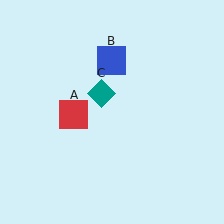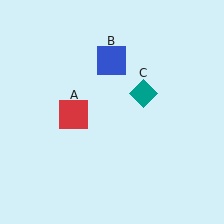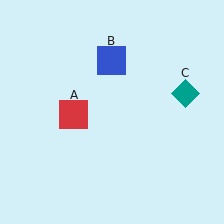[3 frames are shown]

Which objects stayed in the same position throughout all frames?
Red square (object A) and blue square (object B) remained stationary.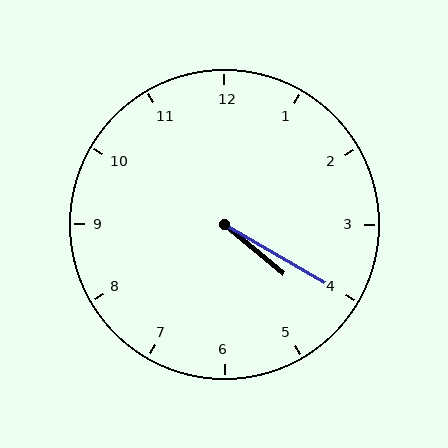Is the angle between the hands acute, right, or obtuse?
It is acute.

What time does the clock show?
4:20.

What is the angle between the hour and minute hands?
Approximately 10 degrees.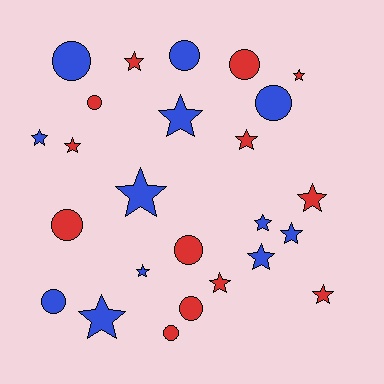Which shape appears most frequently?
Star, with 15 objects.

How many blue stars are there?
There are 8 blue stars.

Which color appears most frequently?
Red, with 13 objects.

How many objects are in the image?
There are 25 objects.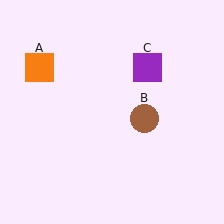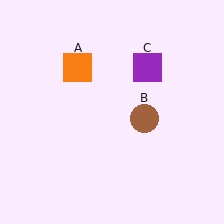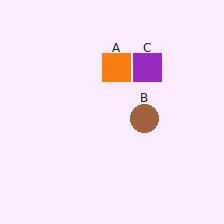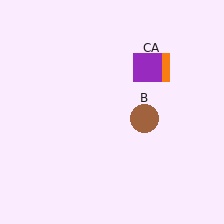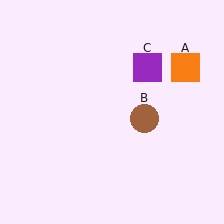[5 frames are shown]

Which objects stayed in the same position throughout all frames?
Brown circle (object B) and purple square (object C) remained stationary.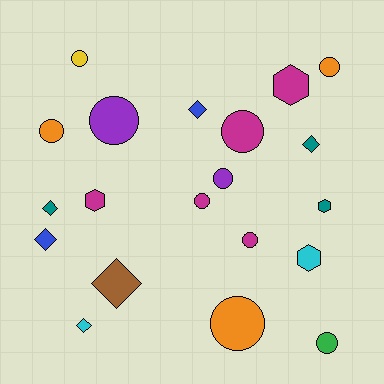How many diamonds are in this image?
There are 6 diamonds.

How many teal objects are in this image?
There are 3 teal objects.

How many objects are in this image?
There are 20 objects.